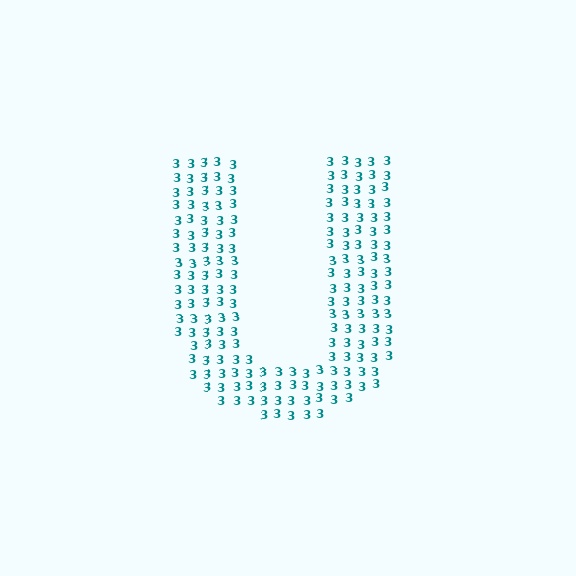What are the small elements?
The small elements are digit 3's.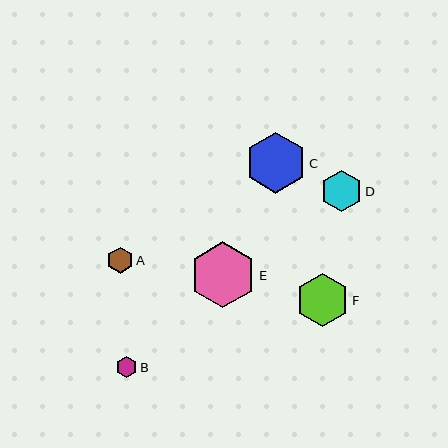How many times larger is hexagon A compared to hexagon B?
Hexagon A is approximately 1.2 times the size of hexagon B.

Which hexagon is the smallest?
Hexagon B is the smallest with a size of approximately 21 pixels.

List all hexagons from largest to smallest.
From largest to smallest: E, C, F, D, A, B.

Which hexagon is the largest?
Hexagon E is the largest with a size of approximately 66 pixels.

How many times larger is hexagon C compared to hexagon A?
Hexagon C is approximately 2.4 times the size of hexagon A.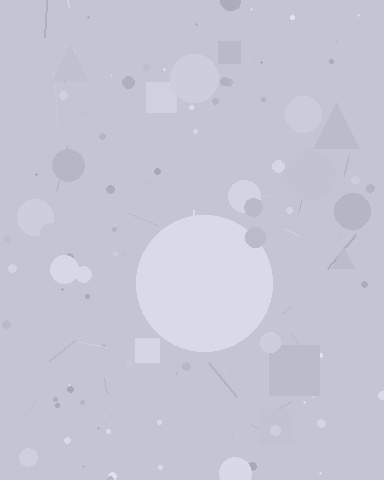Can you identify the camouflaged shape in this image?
The camouflaged shape is a circle.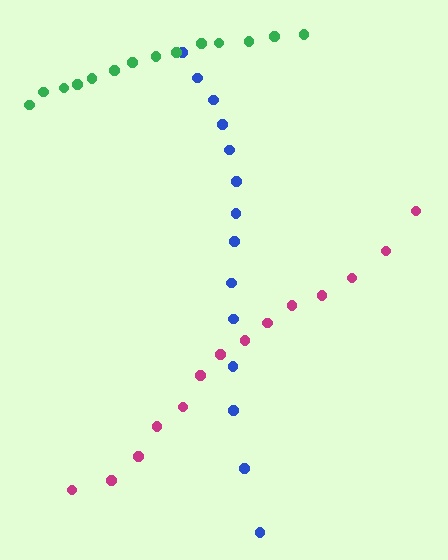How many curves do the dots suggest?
There are 3 distinct paths.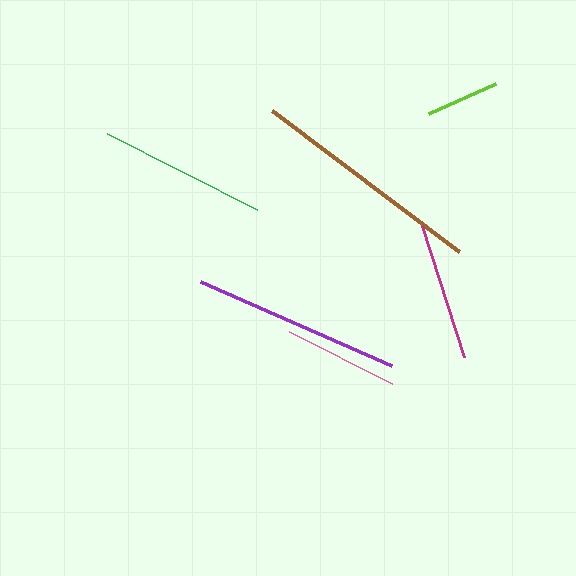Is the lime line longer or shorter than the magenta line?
The magenta line is longer than the lime line.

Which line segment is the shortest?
The lime line is the shortest at approximately 73 pixels.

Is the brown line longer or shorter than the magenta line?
The brown line is longer than the magenta line.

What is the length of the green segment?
The green segment is approximately 168 pixels long.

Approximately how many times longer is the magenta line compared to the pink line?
The magenta line is approximately 1.2 times the length of the pink line.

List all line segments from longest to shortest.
From longest to shortest: brown, purple, green, magenta, pink, lime.